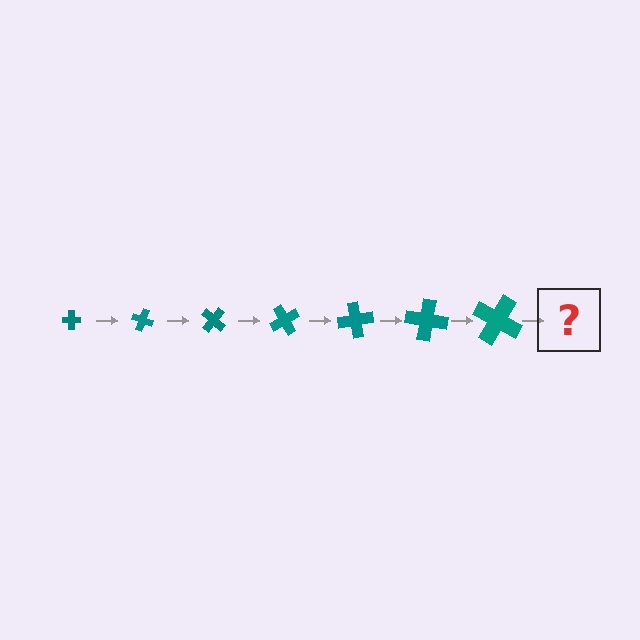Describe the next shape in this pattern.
It should be a cross, larger than the previous one and rotated 140 degrees from the start.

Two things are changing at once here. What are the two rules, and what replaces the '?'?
The two rules are that the cross grows larger each step and it rotates 20 degrees each step. The '?' should be a cross, larger than the previous one and rotated 140 degrees from the start.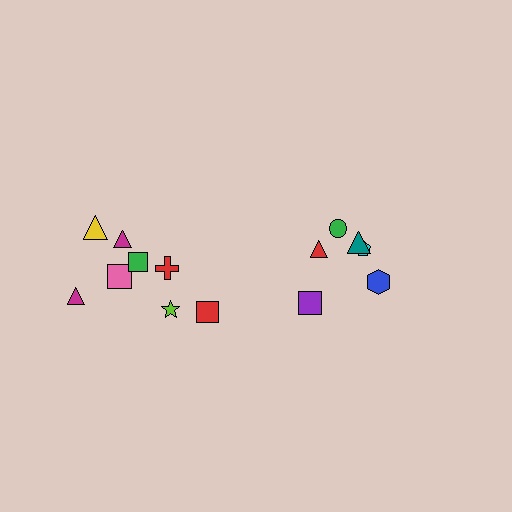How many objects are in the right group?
There are 6 objects.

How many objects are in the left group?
There are 8 objects.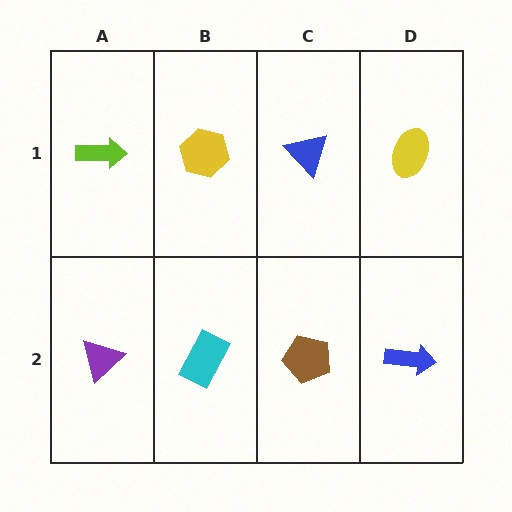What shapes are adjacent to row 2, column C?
A blue triangle (row 1, column C), a cyan rectangle (row 2, column B), a blue arrow (row 2, column D).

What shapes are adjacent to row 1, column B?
A cyan rectangle (row 2, column B), a lime arrow (row 1, column A), a blue triangle (row 1, column C).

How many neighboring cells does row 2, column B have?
3.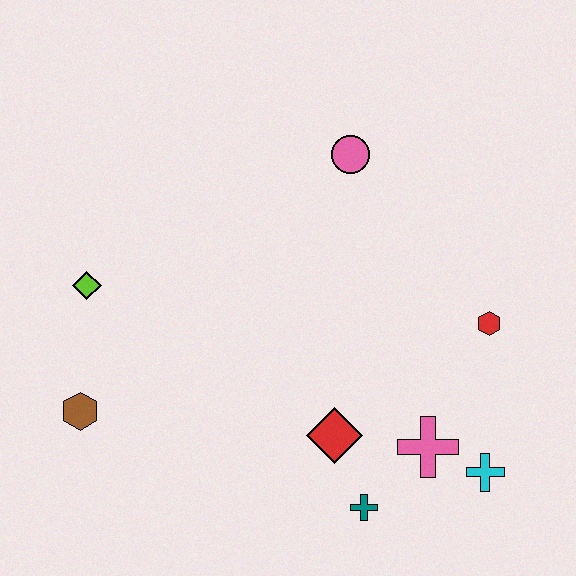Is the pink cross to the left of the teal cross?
No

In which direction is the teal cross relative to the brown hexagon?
The teal cross is to the right of the brown hexagon.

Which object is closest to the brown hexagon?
The lime diamond is closest to the brown hexagon.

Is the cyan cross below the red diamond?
Yes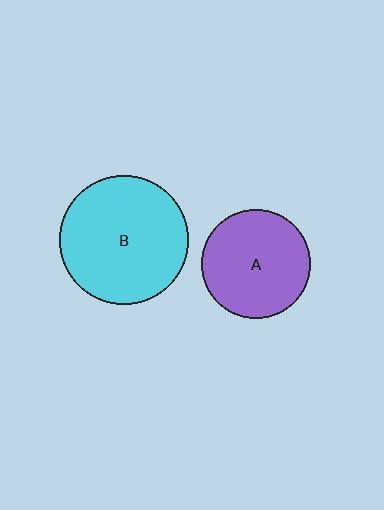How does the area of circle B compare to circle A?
Approximately 1.4 times.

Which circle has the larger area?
Circle B (cyan).